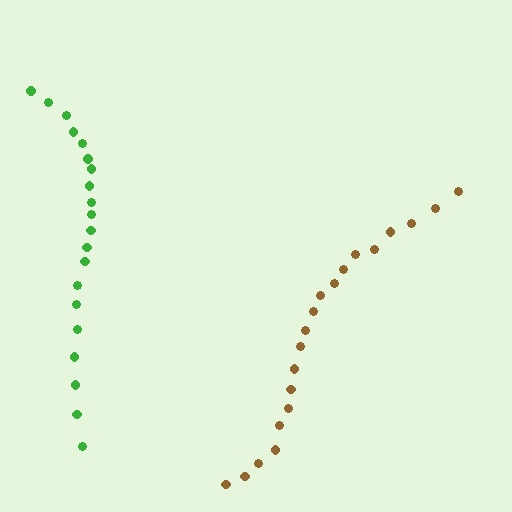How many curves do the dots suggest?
There are 2 distinct paths.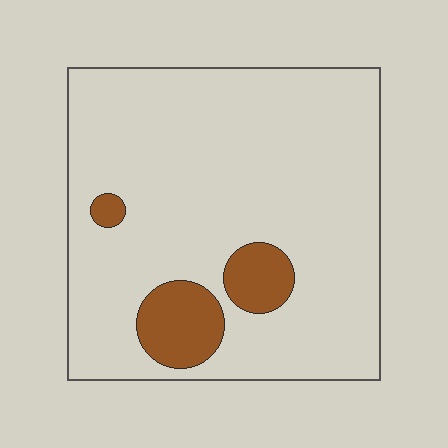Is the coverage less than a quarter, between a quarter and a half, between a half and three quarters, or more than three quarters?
Less than a quarter.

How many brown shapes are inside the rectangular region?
3.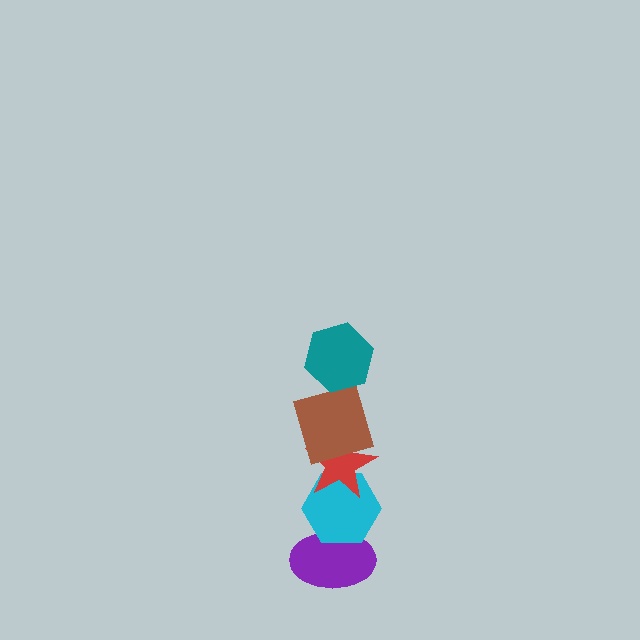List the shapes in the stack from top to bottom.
From top to bottom: the teal hexagon, the brown square, the red star, the cyan hexagon, the purple ellipse.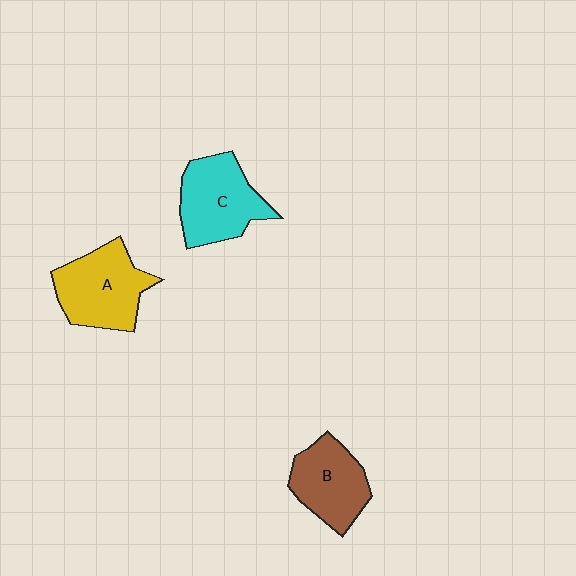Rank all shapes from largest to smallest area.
From largest to smallest: A (yellow), C (cyan), B (brown).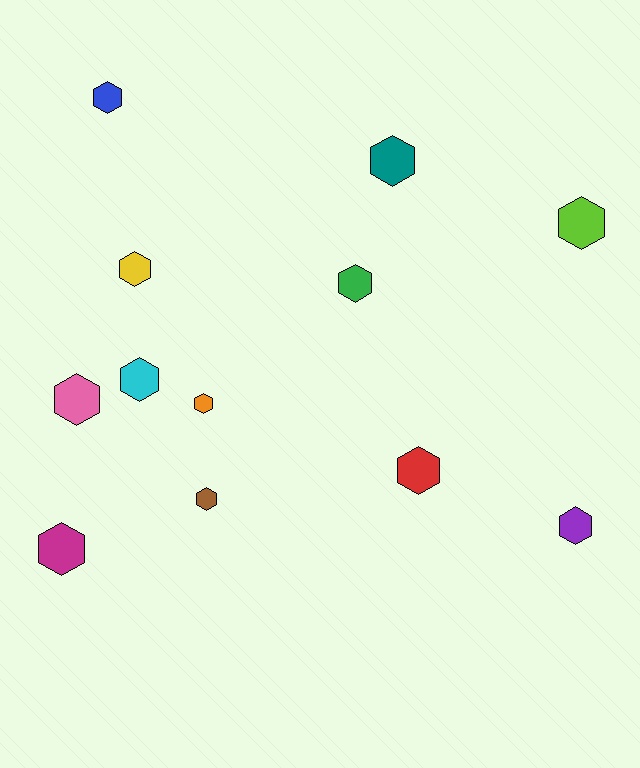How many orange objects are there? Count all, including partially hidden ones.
There is 1 orange object.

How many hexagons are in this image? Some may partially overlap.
There are 12 hexagons.